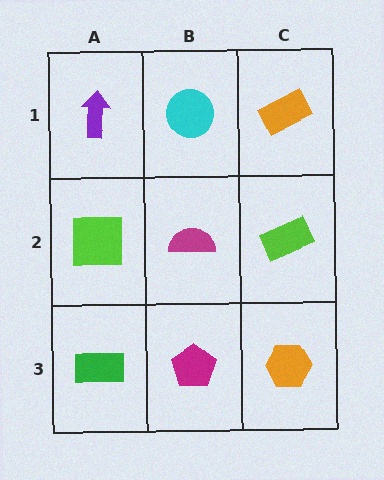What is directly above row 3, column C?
A lime rectangle.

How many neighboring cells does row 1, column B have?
3.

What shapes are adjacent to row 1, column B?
A magenta semicircle (row 2, column B), a purple arrow (row 1, column A), an orange rectangle (row 1, column C).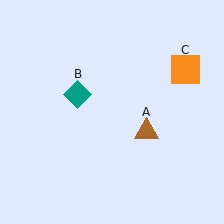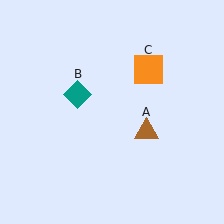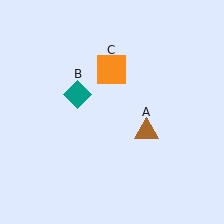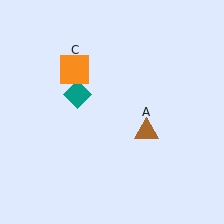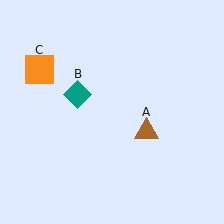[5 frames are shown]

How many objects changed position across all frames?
1 object changed position: orange square (object C).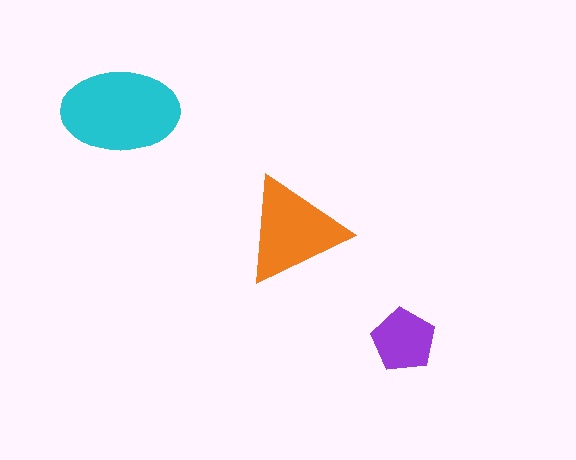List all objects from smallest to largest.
The purple pentagon, the orange triangle, the cyan ellipse.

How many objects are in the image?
There are 3 objects in the image.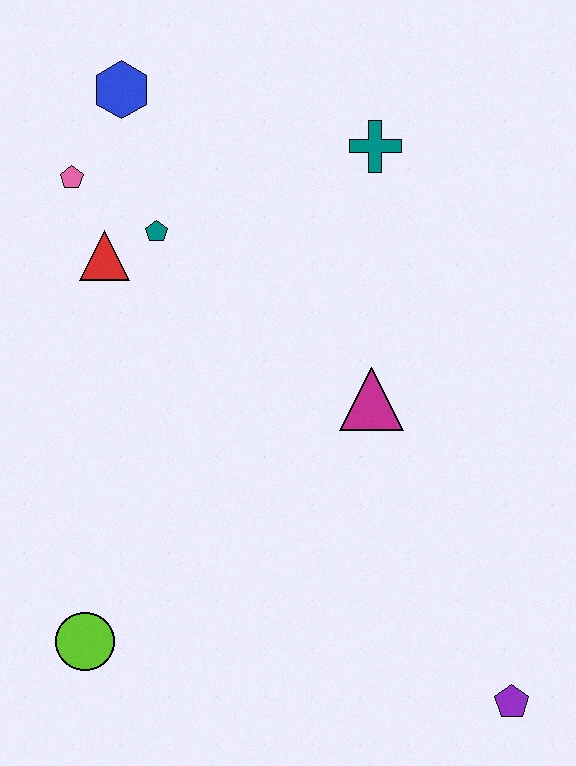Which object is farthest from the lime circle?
The teal cross is farthest from the lime circle.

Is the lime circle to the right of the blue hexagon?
No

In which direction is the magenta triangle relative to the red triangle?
The magenta triangle is to the right of the red triangle.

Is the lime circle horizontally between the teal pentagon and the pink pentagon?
Yes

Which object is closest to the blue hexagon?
The pink pentagon is closest to the blue hexagon.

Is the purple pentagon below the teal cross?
Yes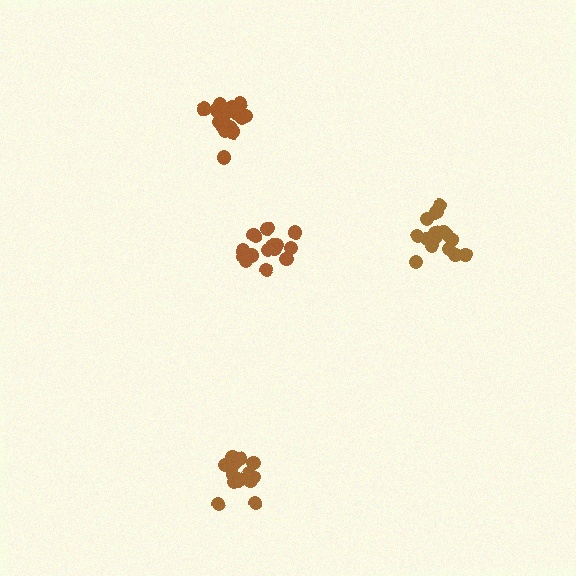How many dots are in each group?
Group 1: 15 dots, Group 2: 15 dots, Group 3: 16 dots, Group 4: 16 dots (62 total).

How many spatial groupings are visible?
There are 4 spatial groupings.